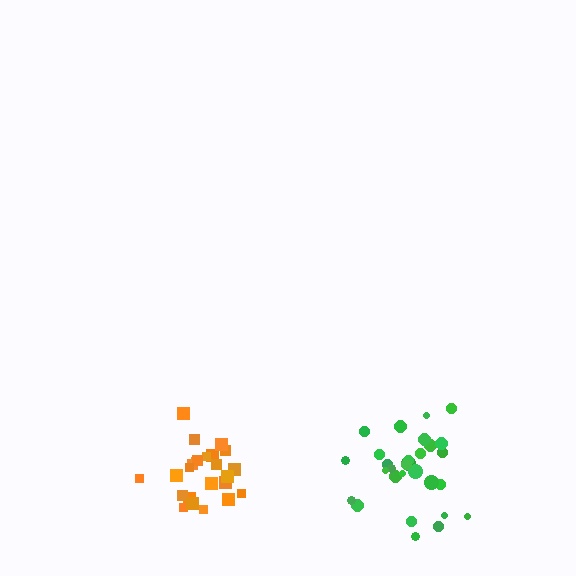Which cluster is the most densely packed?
Orange.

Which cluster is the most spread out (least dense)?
Green.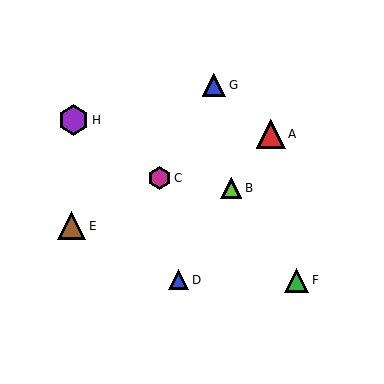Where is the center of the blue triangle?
The center of the blue triangle is at (214, 85).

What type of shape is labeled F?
Shape F is a green triangle.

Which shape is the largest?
The purple hexagon (labeled H) is the largest.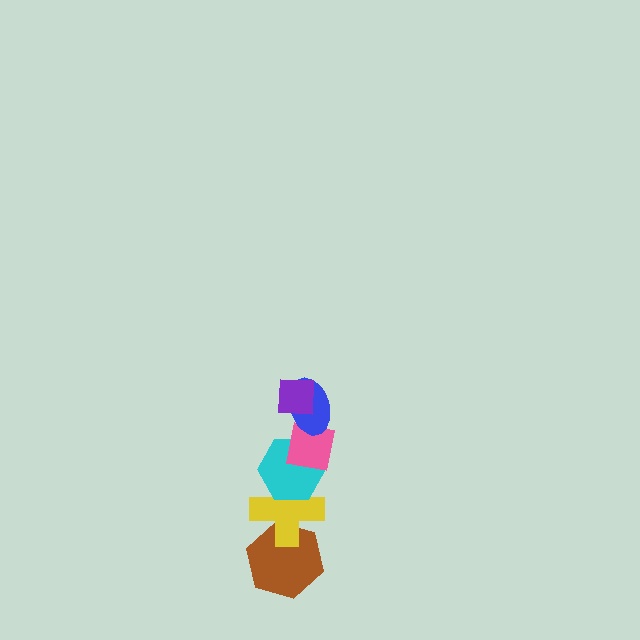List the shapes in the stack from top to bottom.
From top to bottom: the purple square, the blue ellipse, the pink square, the cyan hexagon, the yellow cross, the brown hexagon.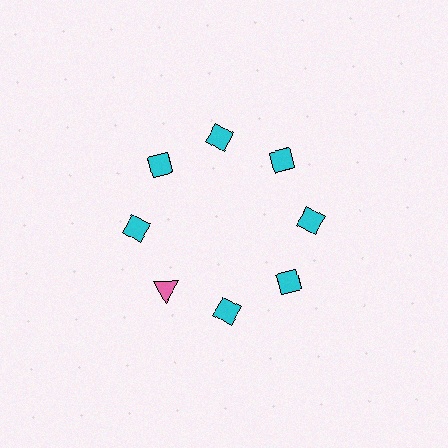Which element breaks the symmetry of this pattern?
The pink triangle at roughly the 8 o'clock position breaks the symmetry. All other shapes are cyan diamonds.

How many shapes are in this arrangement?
There are 8 shapes arranged in a ring pattern.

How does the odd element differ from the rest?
It differs in both color (pink instead of cyan) and shape (triangle instead of diamond).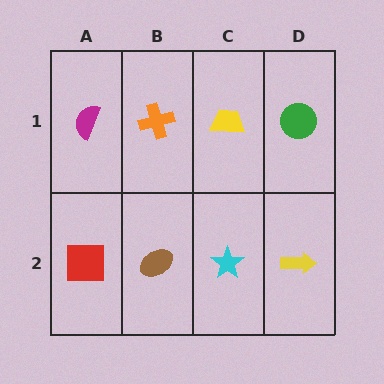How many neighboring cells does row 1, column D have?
2.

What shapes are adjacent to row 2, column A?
A magenta semicircle (row 1, column A), a brown ellipse (row 2, column B).